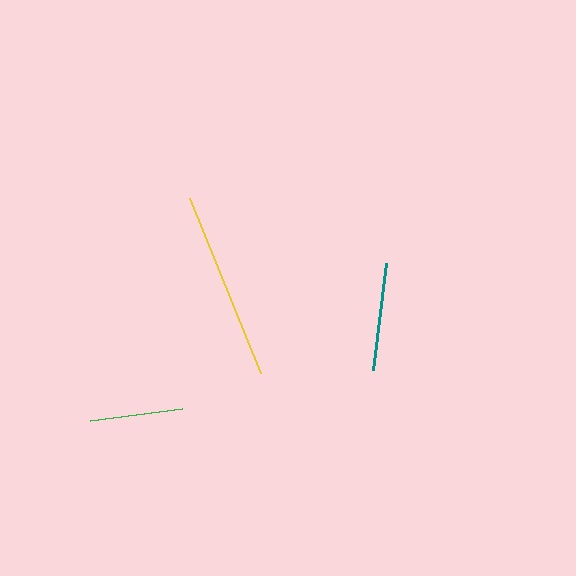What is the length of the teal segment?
The teal segment is approximately 108 pixels long.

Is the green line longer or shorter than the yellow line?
The yellow line is longer than the green line.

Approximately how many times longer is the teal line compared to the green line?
The teal line is approximately 1.2 times the length of the green line.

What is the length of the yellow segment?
The yellow segment is approximately 189 pixels long.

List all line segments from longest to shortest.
From longest to shortest: yellow, teal, green.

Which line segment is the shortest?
The green line is the shortest at approximately 93 pixels.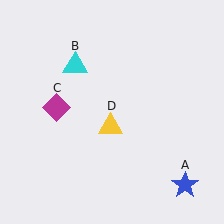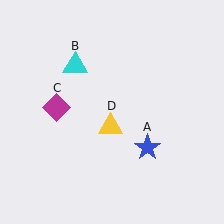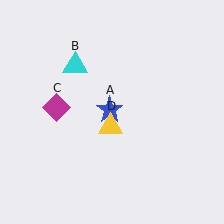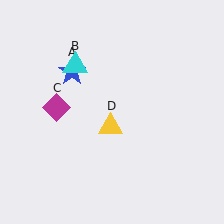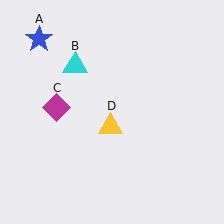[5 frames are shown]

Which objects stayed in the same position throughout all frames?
Cyan triangle (object B) and magenta diamond (object C) and yellow triangle (object D) remained stationary.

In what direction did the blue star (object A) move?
The blue star (object A) moved up and to the left.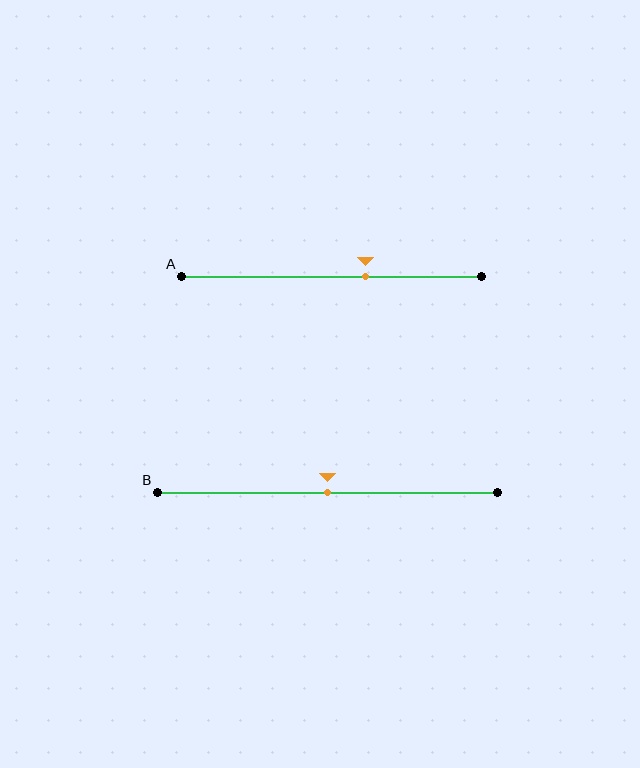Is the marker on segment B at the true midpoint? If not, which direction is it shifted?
Yes, the marker on segment B is at the true midpoint.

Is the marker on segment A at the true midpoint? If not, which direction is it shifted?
No, the marker on segment A is shifted to the right by about 11% of the segment length.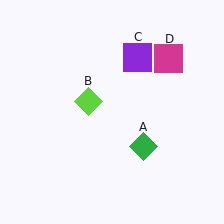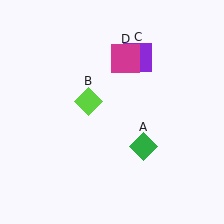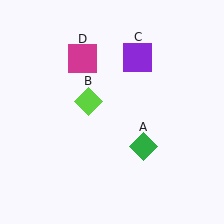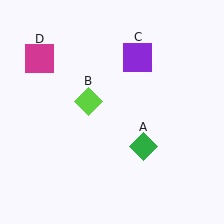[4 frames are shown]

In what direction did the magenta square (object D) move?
The magenta square (object D) moved left.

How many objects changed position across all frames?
1 object changed position: magenta square (object D).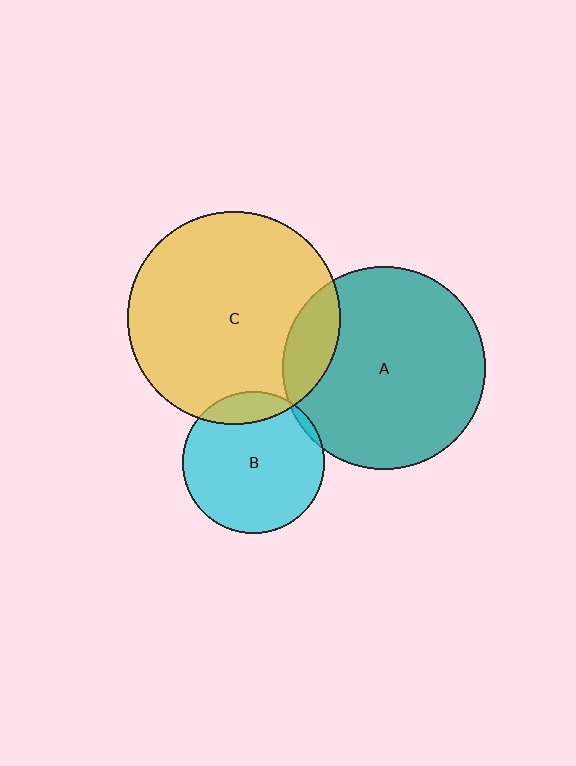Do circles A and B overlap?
Yes.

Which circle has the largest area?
Circle C (yellow).